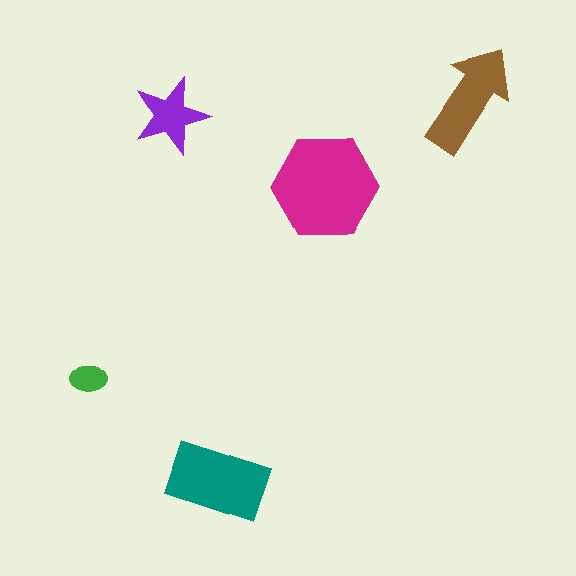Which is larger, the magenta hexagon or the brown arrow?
The magenta hexagon.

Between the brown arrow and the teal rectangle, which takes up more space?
The teal rectangle.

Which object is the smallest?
The green ellipse.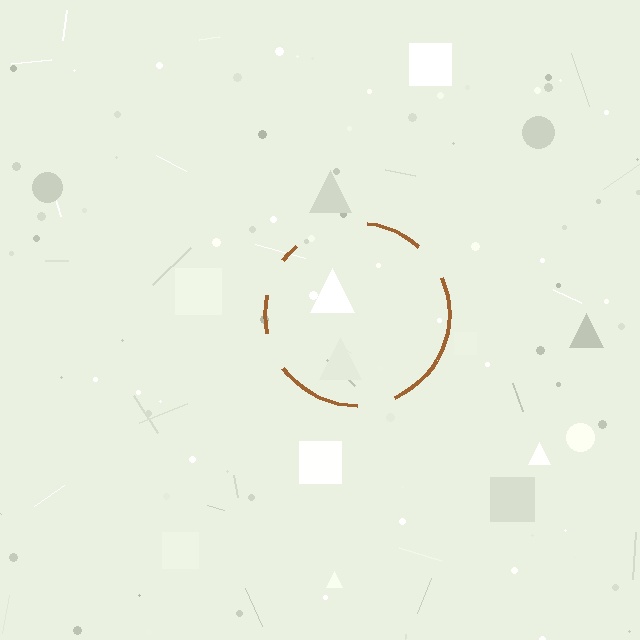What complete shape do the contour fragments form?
The contour fragments form a circle.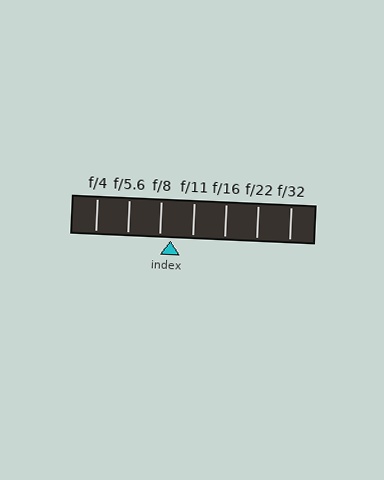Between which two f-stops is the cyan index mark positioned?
The index mark is between f/8 and f/11.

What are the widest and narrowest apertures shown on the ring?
The widest aperture shown is f/4 and the narrowest is f/32.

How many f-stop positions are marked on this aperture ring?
There are 7 f-stop positions marked.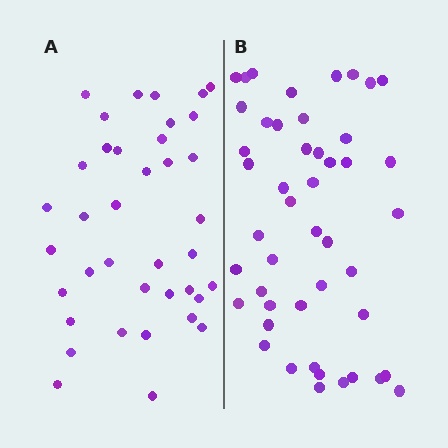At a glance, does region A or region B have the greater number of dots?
Region B (the right region) has more dots.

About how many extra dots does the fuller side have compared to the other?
Region B has roughly 8 or so more dots than region A.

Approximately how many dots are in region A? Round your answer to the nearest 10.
About 40 dots. (The exact count is 38, which rounds to 40.)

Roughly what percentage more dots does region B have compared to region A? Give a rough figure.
About 25% more.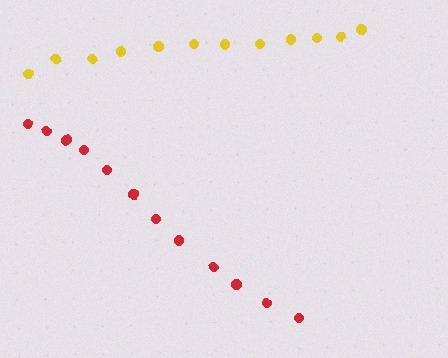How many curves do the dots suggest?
There are 2 distinct paths.